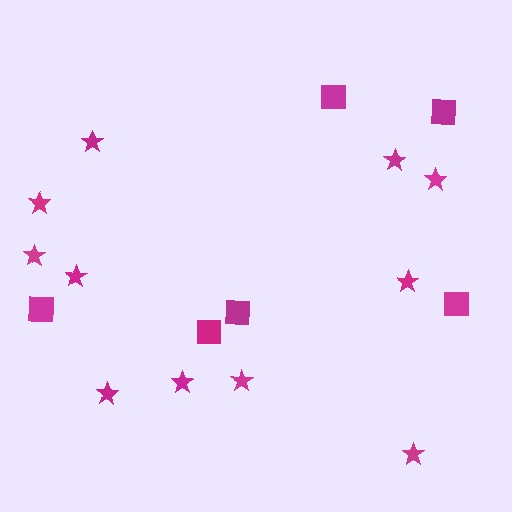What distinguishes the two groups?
There are 2 groups: one group of stars (11) and one group of squares (6).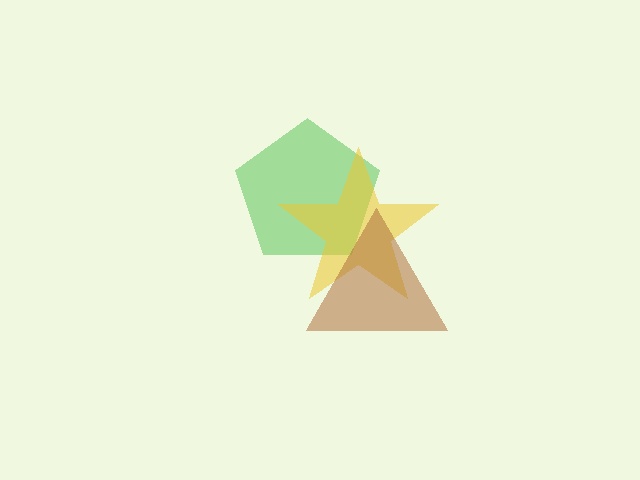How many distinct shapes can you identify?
There are 3 distinct shapes: a green pentagon, a yellow star, a brown triangle.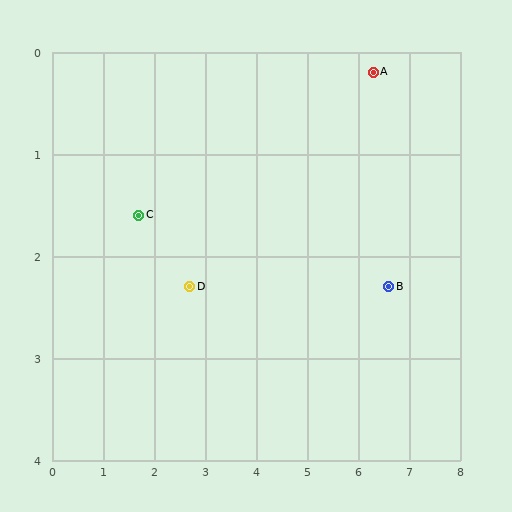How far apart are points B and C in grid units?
Points B and C are about 4.9 grid units apart.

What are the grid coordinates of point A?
Point A is at approximately (6.3, 0.2).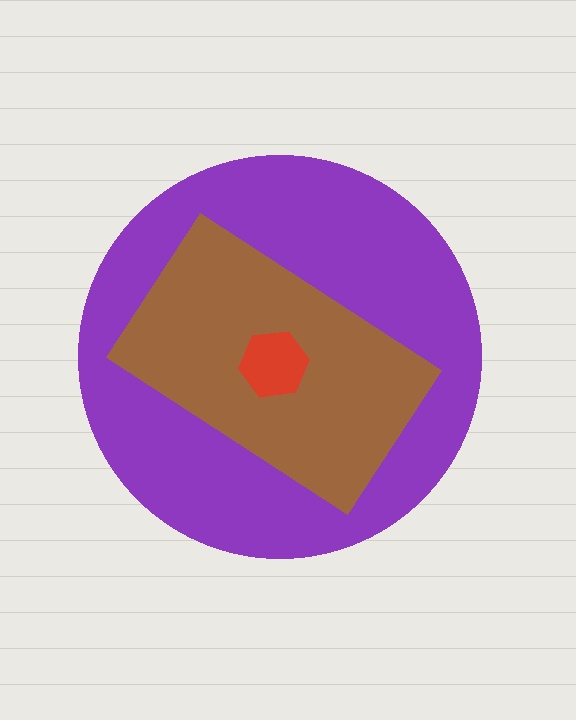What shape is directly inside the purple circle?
The brown rectangle.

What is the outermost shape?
The purple circle.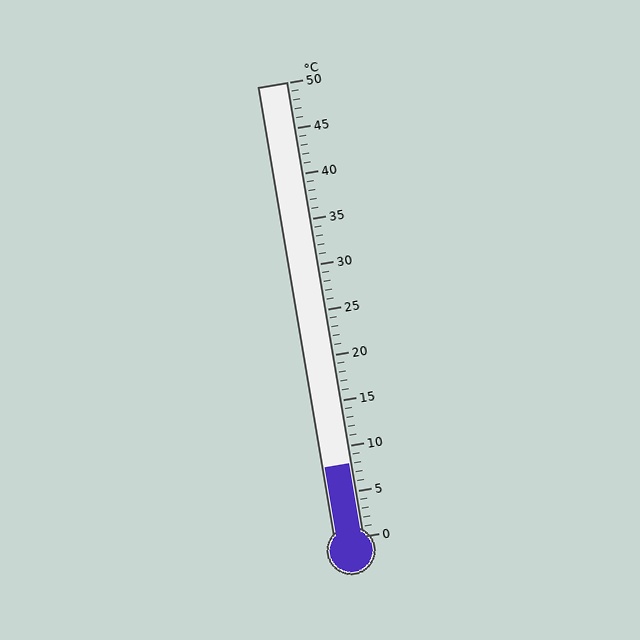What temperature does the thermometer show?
The thermometer shows approximately 8°C.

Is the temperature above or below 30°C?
The temperature is below 30°C.